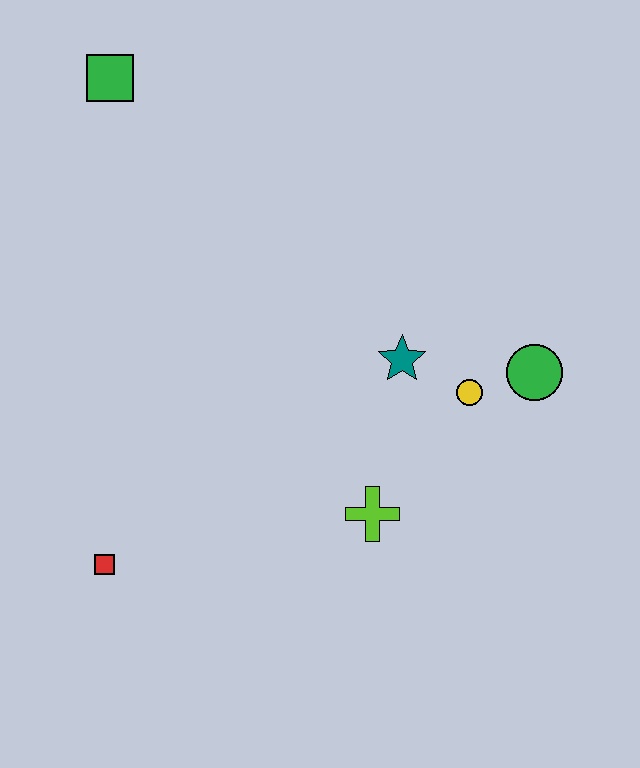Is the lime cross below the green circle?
Yes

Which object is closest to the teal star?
The yellow circle is closest to the teal star.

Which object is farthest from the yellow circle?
The green square is farthest from the yellow circle.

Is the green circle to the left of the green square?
No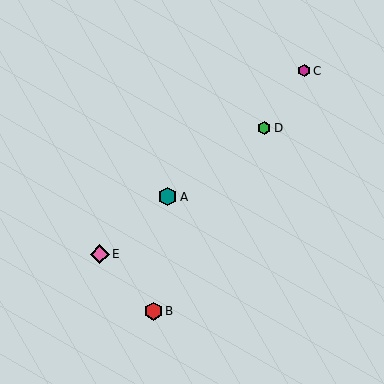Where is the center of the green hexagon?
The center of the green hexagon is at (264, 128).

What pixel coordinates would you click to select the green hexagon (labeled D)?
Click at (264, 128) to select the green hexagon D.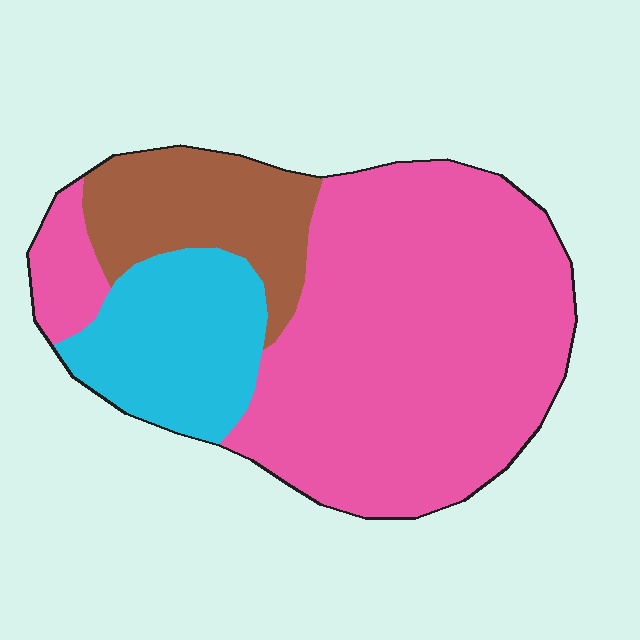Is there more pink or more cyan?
Pink.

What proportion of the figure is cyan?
Cyan covers 19% of the figure.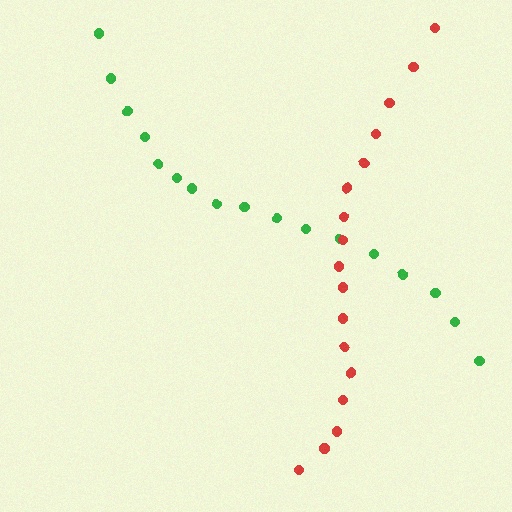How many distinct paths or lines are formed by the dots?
There are 2 distinct paths.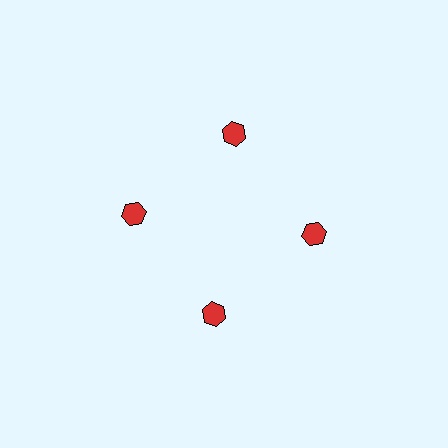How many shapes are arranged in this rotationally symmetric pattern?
There are 4 shapes, arranged in 4 groups of 1.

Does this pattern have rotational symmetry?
Yes, this pattern has 4-fold rotational symmetry. It looks the same after rotating 90 degrees around the center.